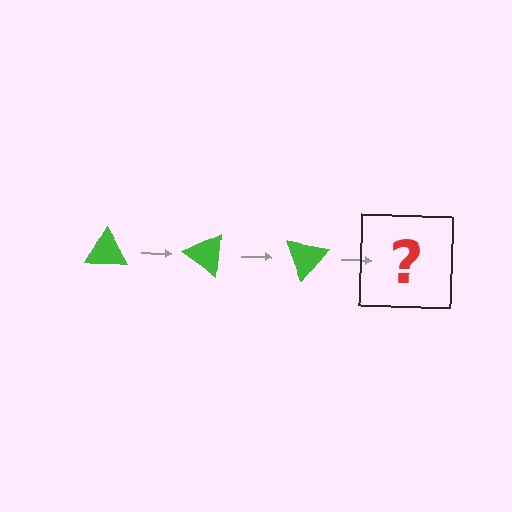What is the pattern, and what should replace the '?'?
The pattern is that the triangle rotates 35 degrees each step. The '?' should be a green triangle rotated 105 degrees.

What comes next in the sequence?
The next element should be a green triangle rotated 105 degrees.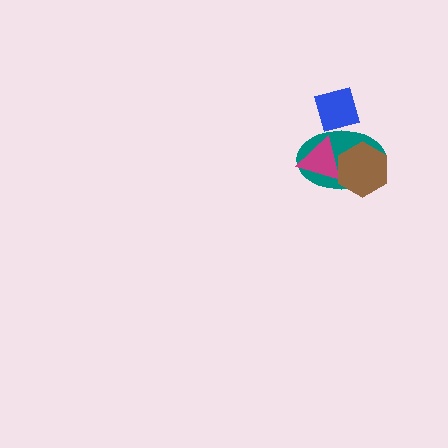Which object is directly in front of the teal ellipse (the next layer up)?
The magenta triangle is directly in front of the teal ellipse.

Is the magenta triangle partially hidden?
Yes, it is partially covered by another shape.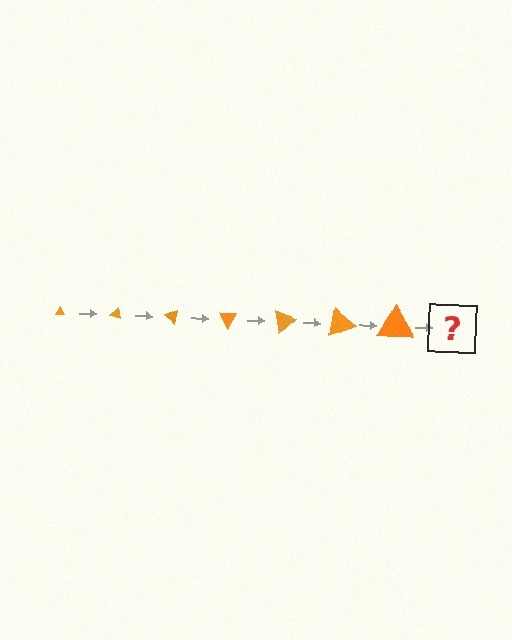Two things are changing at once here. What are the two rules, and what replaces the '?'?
The two rules are that the triangle grows larger each step and it rotates 20 degrees each step. The '?' should be a triangle, larger than the previous one and rotated 140 degrees from the start.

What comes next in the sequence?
The next element should be a triangle, larger than the previous one and rotated 140 degrees from the start.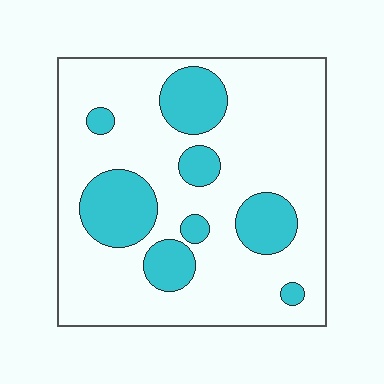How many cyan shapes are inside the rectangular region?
8.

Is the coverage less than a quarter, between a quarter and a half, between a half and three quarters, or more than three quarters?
Less than a quarter.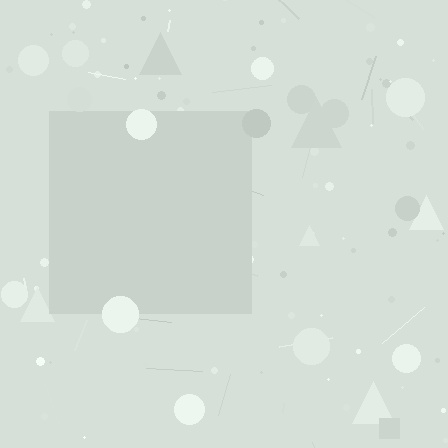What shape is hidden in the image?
A square is hidden in the image.